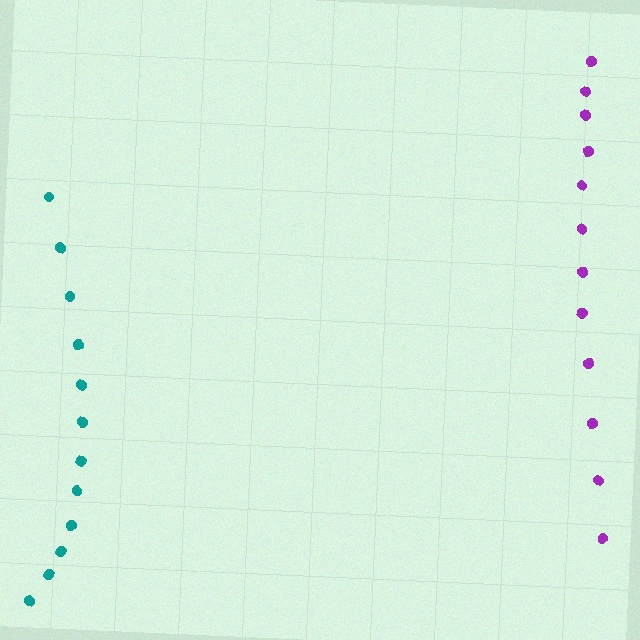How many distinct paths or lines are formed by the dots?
There are 2 distinct paths.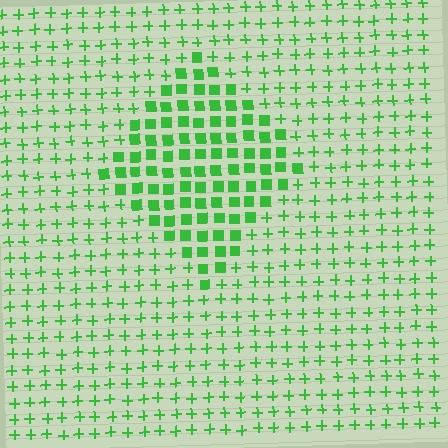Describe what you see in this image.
The image is filled with small green elements arranged in a uniform grid. A diamond-shaped region contains squares, while the surrounding area contains plus signs. The boundary is defined purely by the change in element shape.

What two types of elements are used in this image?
The image uses squares inside the diamond region and plus signs outside it.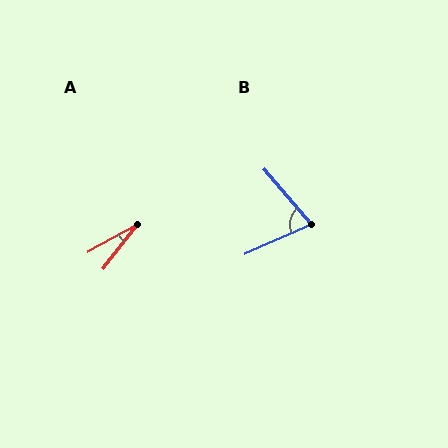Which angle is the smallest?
A, at approximately 23 degrees.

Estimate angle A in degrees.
Approximately 23 degrees.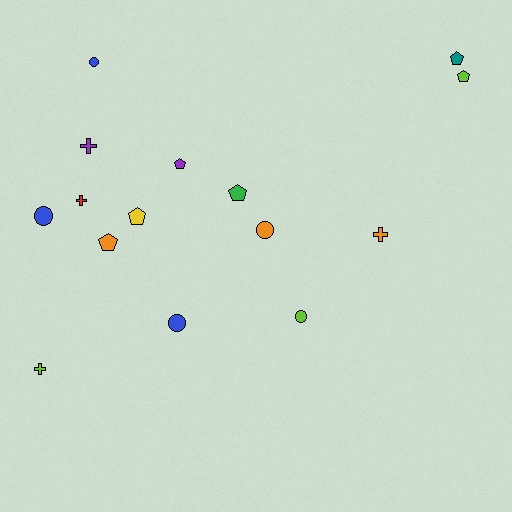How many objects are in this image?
There are 15 objects.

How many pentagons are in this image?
There are 6 pentagons.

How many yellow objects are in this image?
There is 1 yellow object.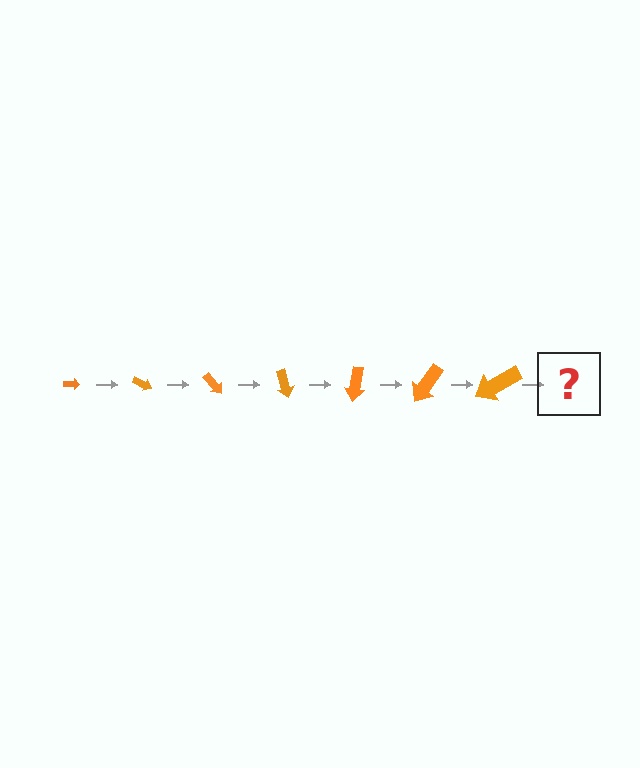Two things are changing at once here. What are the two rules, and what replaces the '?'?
The two rules are that the arrow grows larger each step and it rotates 25 degrees each step. The '?' should be an arrow, larger than the previous one and rotated 175 degrees from the start.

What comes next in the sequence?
The next element should be an arrow, larger than the previous one and rotated 175 degrees from the start.